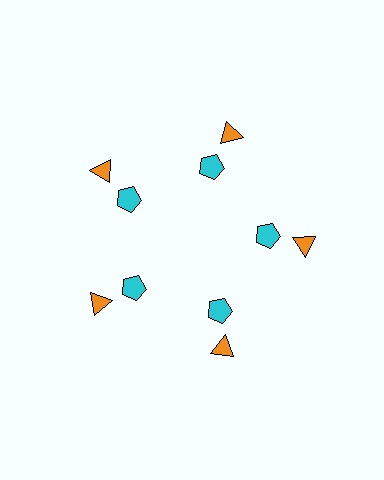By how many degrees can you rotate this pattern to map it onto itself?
The pattern maps onto itself every 72 degrees of rotation.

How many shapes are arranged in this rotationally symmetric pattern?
There are 10 shapes, arranged in 5 groups of 2.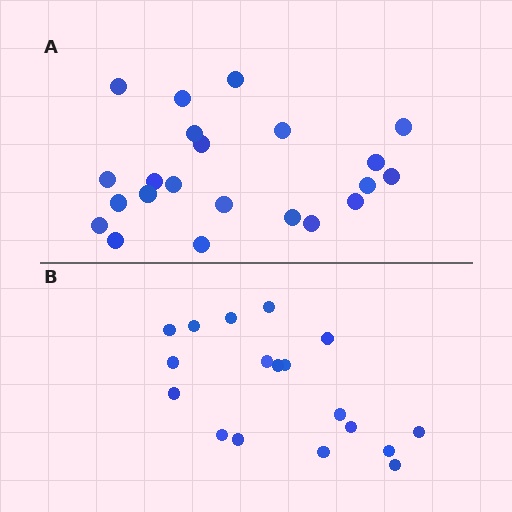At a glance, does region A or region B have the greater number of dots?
Region A (the top region) has more dots.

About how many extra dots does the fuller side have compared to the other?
Region A has about 4 more dots than region B.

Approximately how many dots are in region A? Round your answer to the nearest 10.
About 20 dots. (The exact count is 22, which rounds to 20.)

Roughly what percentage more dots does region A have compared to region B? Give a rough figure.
About 20% more.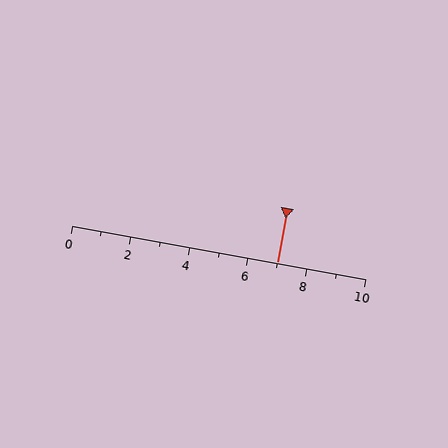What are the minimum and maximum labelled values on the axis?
The axis runs from 0 to 10.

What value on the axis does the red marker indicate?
The marker indicates approximately 7.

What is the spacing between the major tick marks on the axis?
The major ticks are spaced 2 apart.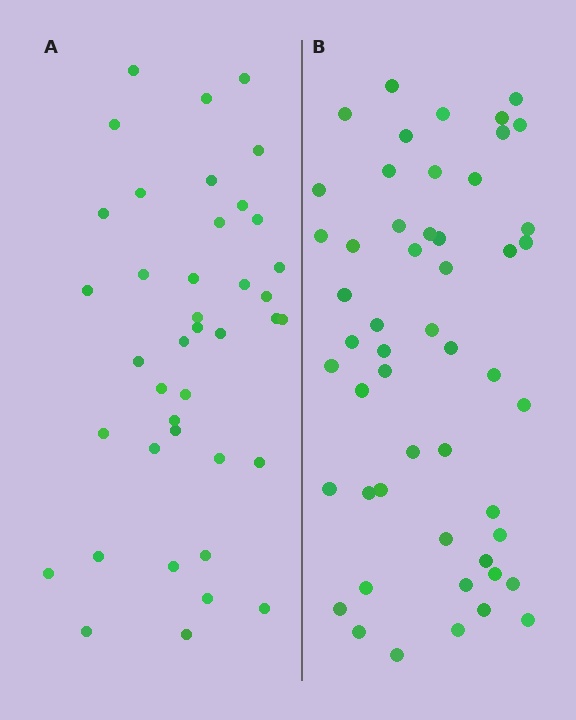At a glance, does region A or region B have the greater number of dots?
Region B (the right region) has more dots.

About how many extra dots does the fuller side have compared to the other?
Region B has roughly 12 or so more dots than region A.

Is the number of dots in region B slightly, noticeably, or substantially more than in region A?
Region B has noticeably more, but not dramatically so. The ratio is roughly 1.3 to 1.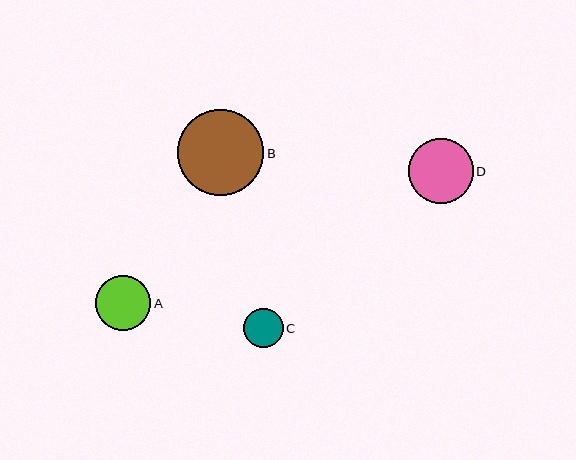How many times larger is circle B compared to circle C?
Circle B is approximately 2.2 times the size of circle C.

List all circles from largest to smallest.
From largest to smallest: B, D, A, C.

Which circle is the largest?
Circle B is the largest with a size of approximately 86 pixels.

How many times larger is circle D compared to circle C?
Circle D is approximately 1.7 times the size of circle C.